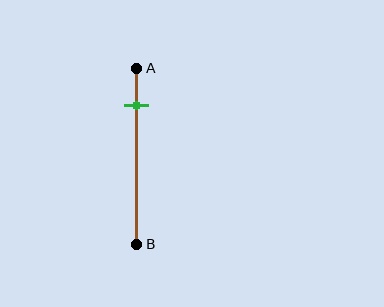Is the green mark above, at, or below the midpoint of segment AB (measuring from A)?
The green mark is above the midpoint of segment AB.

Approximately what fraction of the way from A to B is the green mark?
The green mark is approximately 20% of the way from A to B.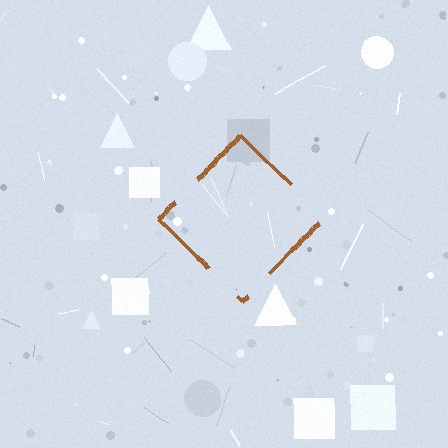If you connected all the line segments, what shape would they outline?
They would outline a diamond.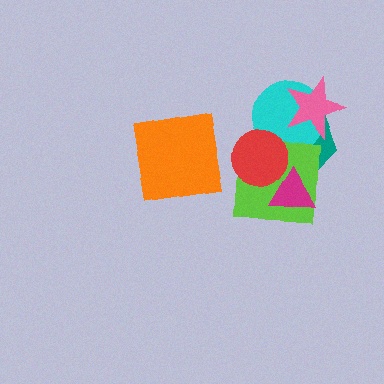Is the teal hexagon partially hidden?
Yes, it is partially covered by another shape.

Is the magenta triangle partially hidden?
Yes, it is partially covered by another shape.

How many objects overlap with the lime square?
4 objects overlap with the lime square.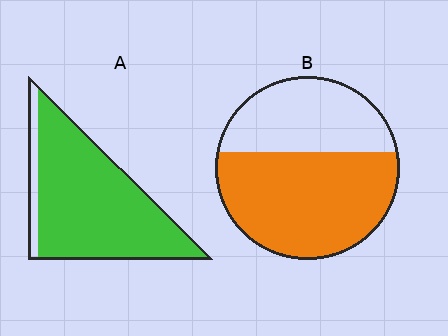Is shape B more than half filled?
Yes.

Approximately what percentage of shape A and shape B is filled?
A is approximately 90% and B is approximately 60%.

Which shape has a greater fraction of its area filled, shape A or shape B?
Shape A.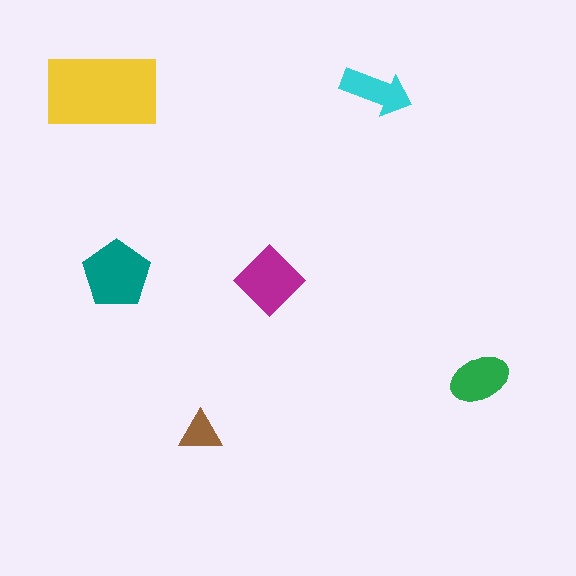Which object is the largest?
The yellow rectangle.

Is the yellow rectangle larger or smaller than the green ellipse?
Larger.